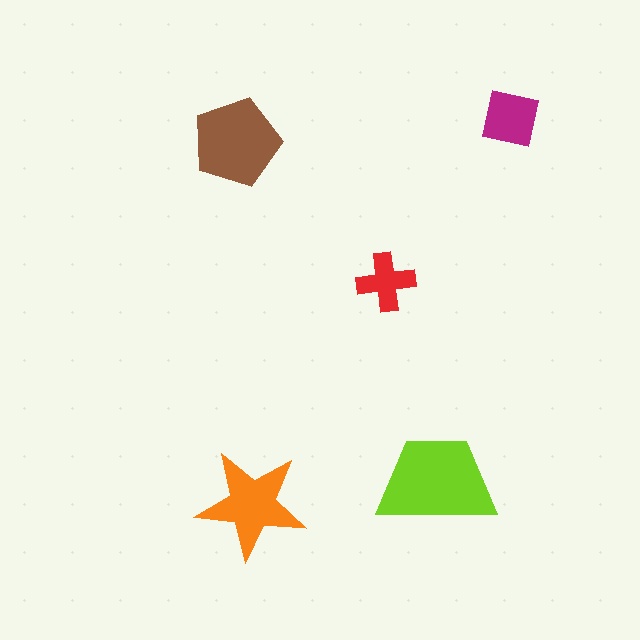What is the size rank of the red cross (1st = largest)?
5th.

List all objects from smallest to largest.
The red cross, the magenta square, the orange star, the brown pentagon, the lime trapezoid.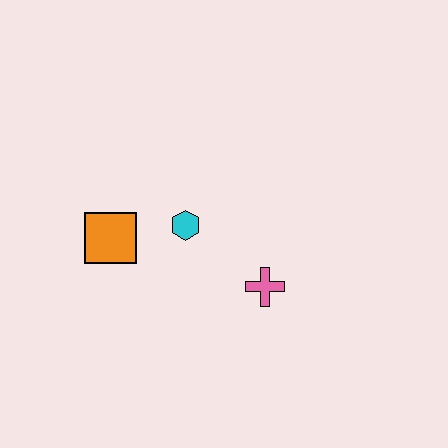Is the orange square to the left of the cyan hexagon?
Yes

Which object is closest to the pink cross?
The cyan hexagon is closest to the pink cross.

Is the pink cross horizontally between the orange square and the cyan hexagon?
No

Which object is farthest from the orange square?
The pink cross is farthest from the orange square.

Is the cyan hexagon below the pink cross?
No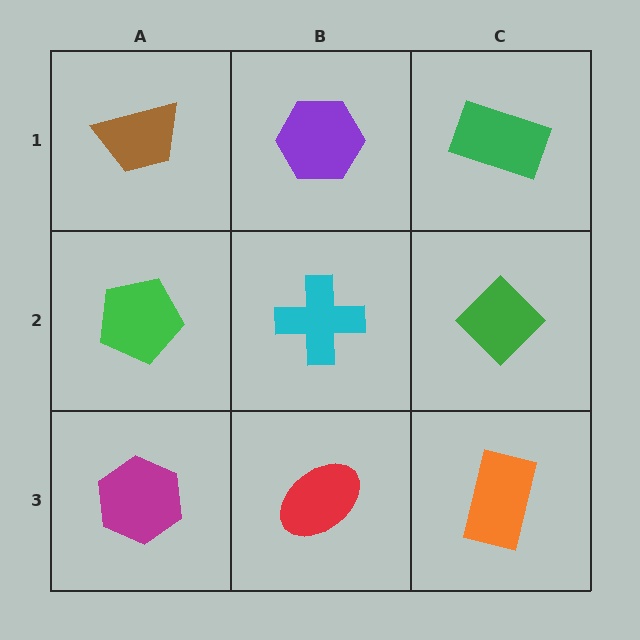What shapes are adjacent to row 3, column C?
A green diamond (row 2, column C), a red ellipse (row 3, column B).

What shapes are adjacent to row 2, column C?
A green rectangle (row 1, column C), an orange rectangle (row 3, column C), a cyan cross (row 2, column B).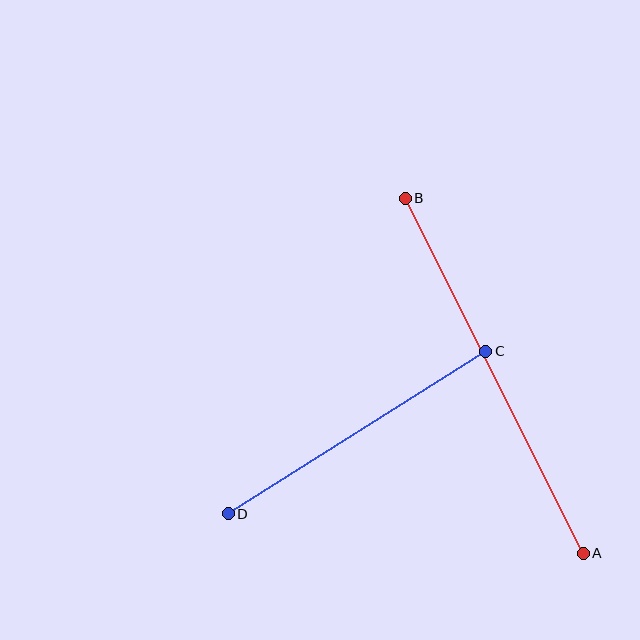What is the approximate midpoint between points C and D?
The midpoint is at approximately (357, 433) pixels.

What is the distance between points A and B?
The distance is approximately 397 pixels.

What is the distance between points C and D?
The distance is approximately 305 pixels.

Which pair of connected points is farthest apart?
Points A and B are farthest apart.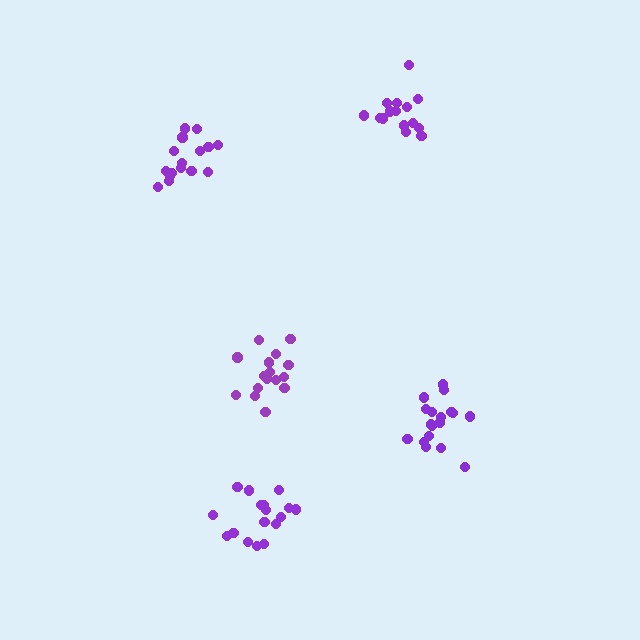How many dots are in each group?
Group 1: 16 dots, Group 2: 16 dots, Group 3: 19 dots, Group 4: 17 dots, Group 5: 15 dots (83 total).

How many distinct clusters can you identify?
There are 5 distinct clusters.